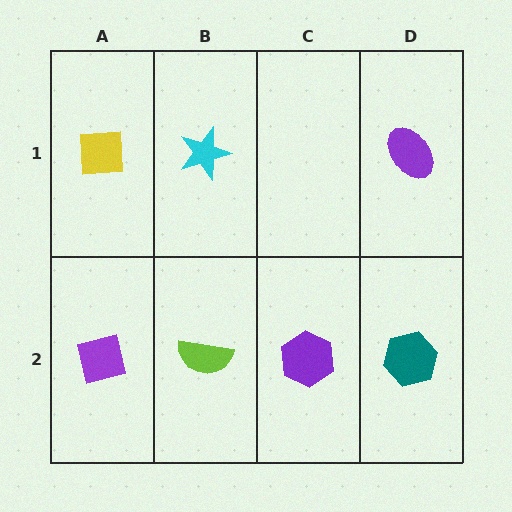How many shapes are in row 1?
3 shapes.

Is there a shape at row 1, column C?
No, that cell is empty.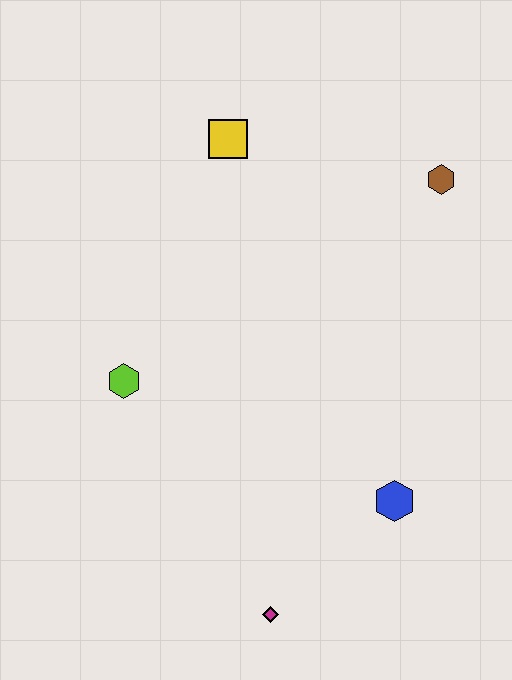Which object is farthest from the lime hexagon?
The brown hexagon is farthest from the lime hexagon.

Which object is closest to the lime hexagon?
The yellow square is closest to the lime hexagon.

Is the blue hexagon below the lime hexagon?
Yes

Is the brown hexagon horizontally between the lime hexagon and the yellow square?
No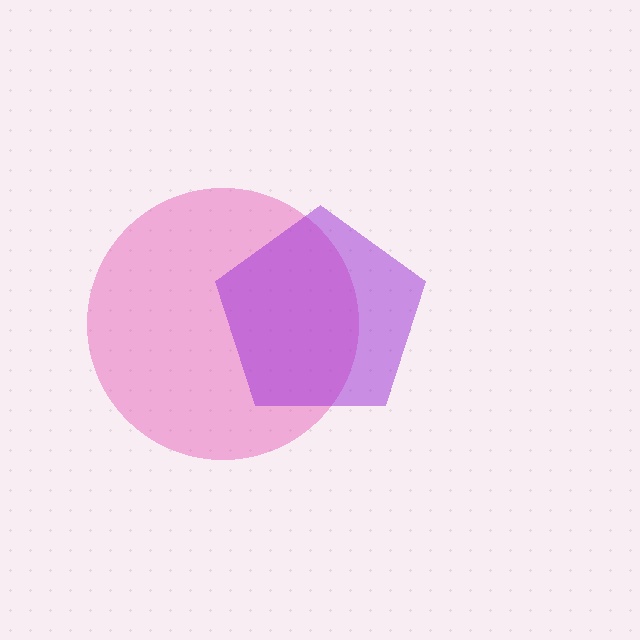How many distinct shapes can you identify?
There are 2 distinct shapes: a pink circle, a purple pentagon.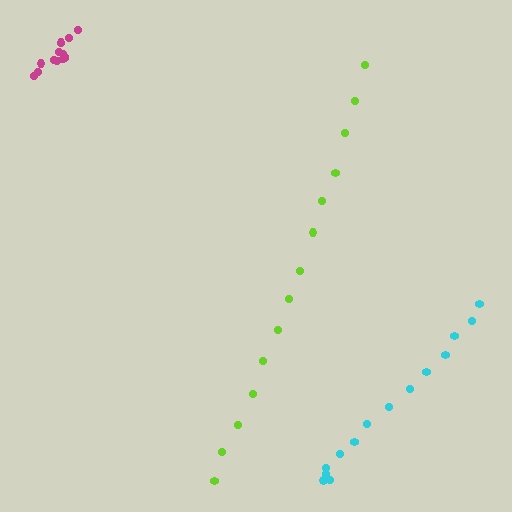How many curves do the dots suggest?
There are 3 distinct paths.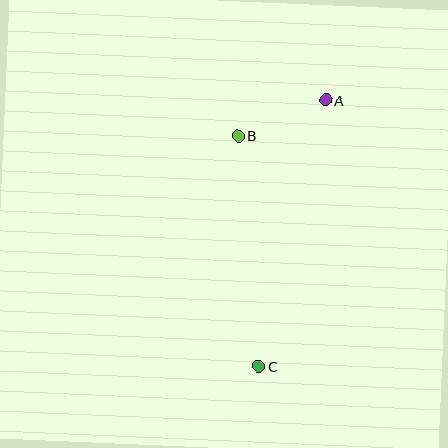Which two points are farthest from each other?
Points A and C are farthest from each other.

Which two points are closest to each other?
Points A and B are closest to each other.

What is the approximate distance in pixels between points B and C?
The distance between B and C is approximately 232 pixels.